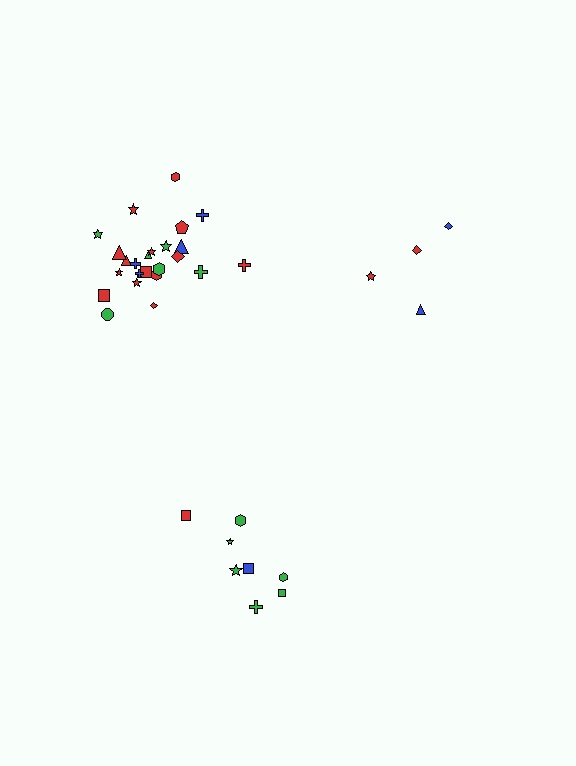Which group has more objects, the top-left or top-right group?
The top-left group.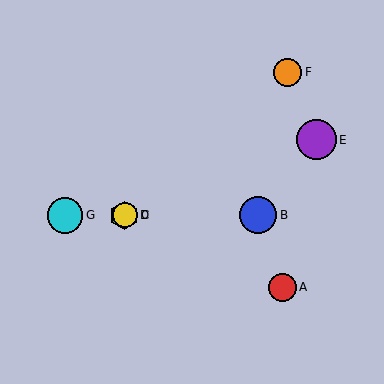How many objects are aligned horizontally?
4 objects (B, C, D, G) are aligned horizontally.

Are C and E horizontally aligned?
No, C is at y≈215 and E is at y≈140.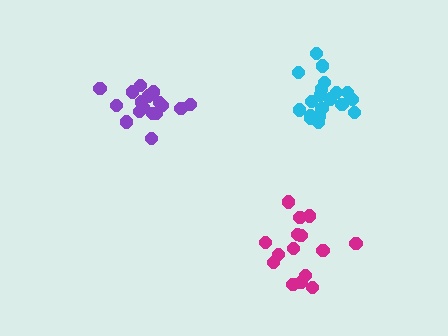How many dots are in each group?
Group 1: 19 dots, Group 2: 18 dots, Group 3: 15 dots (52 total).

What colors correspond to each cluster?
The clusters are colored: cyan, purple, magenta.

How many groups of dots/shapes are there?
There are 3 groups.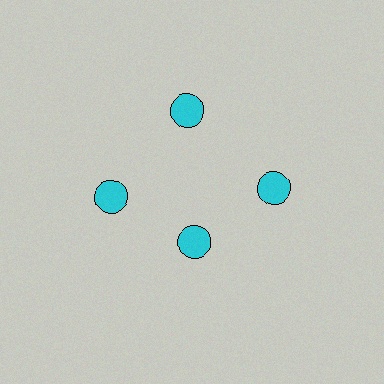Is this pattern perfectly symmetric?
No. The 4 cyan circles are arranged in a ring, but one element near the 6 o'clock position is pulled inward toward the center, breaking the 4-fold rotational symmetry.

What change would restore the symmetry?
The symmetry would be restored by moving it outward, back onto the ring so that all 4 circles sit at equal angles and equal distance from the center.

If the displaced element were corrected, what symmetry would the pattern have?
It would have 4-fold rotational symmetry — the pattern would map onto itself every 90 degrees.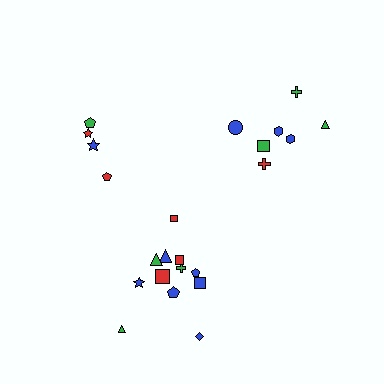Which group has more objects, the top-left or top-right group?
The top-right group.